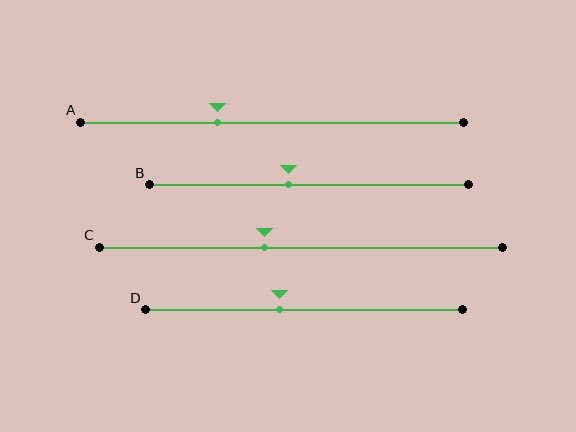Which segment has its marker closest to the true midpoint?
Segment B has its marker closest to the true midpoint.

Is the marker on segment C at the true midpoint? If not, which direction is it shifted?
No, the marker on segment C is shifted to the left by about 9% of the segment length.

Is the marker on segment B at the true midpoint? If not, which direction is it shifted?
No, the marker on segment B is shifted to the left by about 6% of the segment length.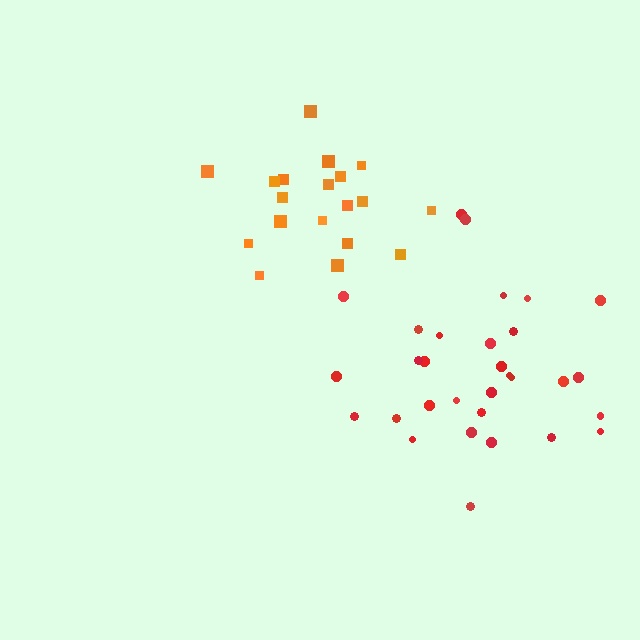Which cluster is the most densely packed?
Orange.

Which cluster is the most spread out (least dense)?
Red.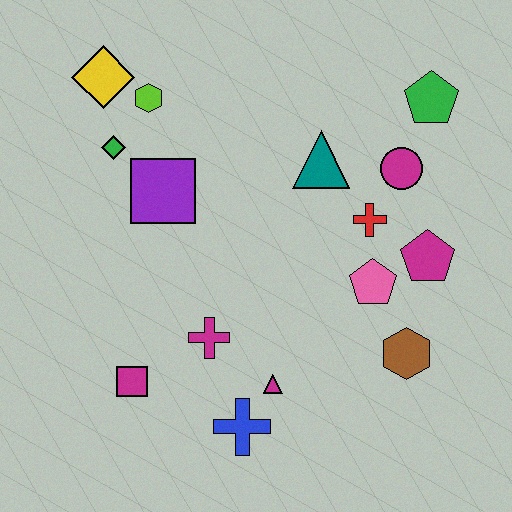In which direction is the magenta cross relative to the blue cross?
The magenta cross is above the blue cross.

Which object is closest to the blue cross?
The magenta triangle is closest to the blue cross.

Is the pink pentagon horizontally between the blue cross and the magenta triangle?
No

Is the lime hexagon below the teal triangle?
No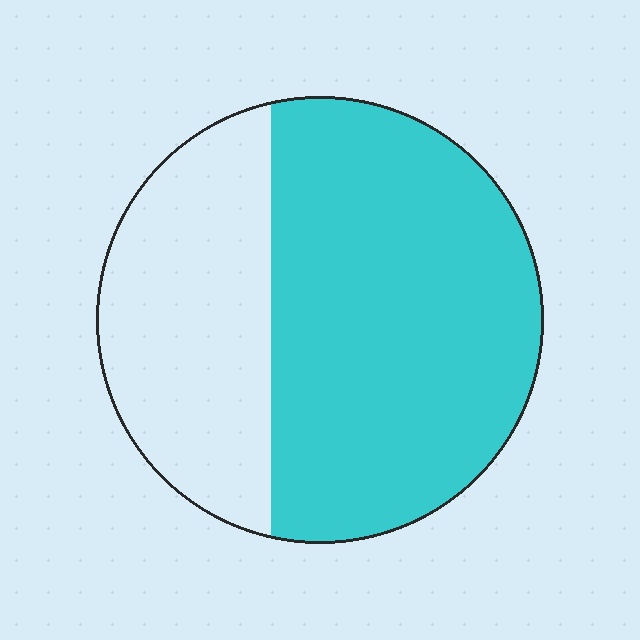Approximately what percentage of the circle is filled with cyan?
Approximately 65%.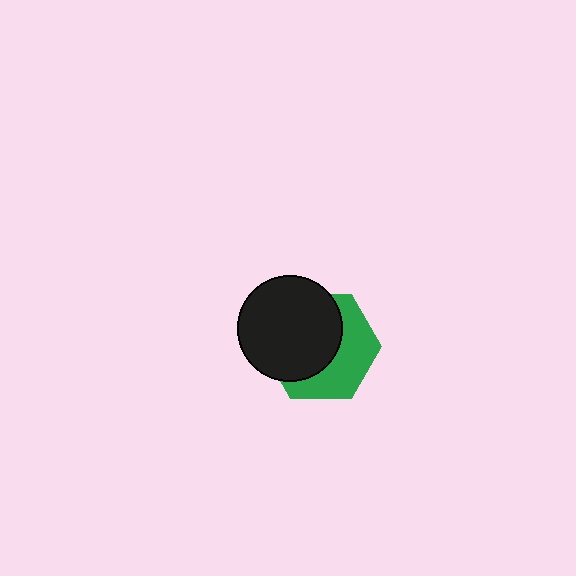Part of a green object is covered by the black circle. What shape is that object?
It is a hexagon.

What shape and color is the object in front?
The object in front is a black circle.